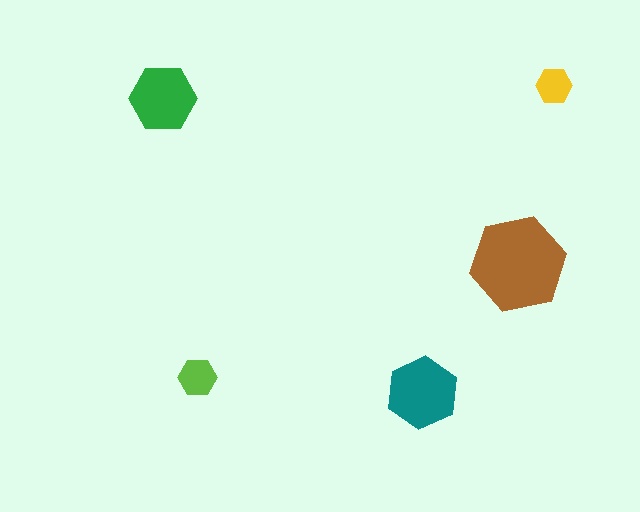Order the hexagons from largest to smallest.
the brown one, the teal one, the green one, the lime one, the yellow one.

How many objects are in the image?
There are 5 objects in the image.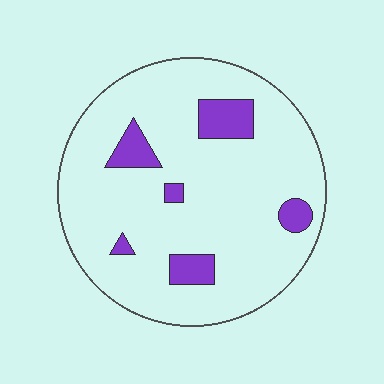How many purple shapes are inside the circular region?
6.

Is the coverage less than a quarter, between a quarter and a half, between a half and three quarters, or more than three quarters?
Less than a quarter.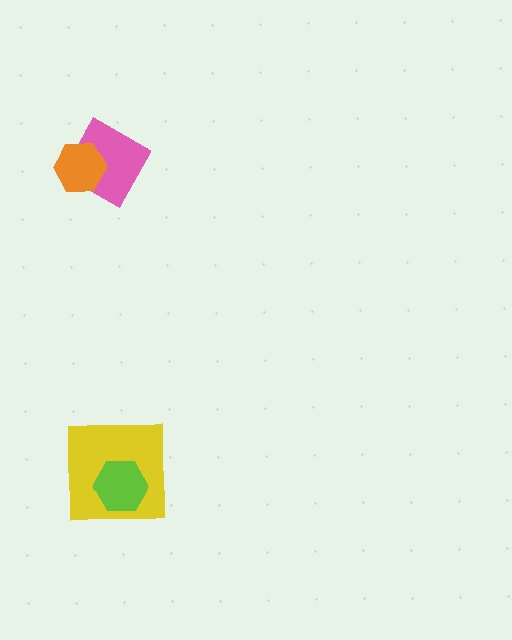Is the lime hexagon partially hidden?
No, no other shape covers it.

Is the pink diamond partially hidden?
Yes, it is partially covered by another shape.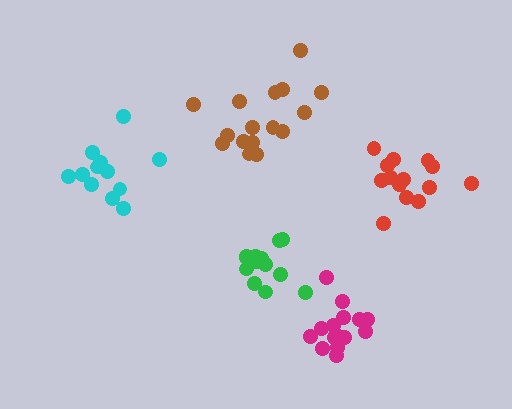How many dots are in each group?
Group 1: 15 dots, Group 2: 16 dots, Group 3: 14 dots, Group 4: 12 dots, Group 5: 13 dots (70 total).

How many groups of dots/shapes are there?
There are 5 groups.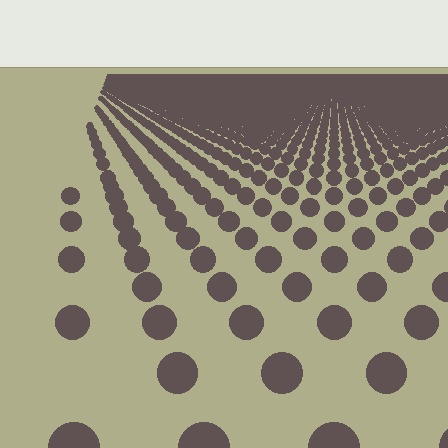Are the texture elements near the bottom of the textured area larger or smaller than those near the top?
Larger. Near the bottom, elements are closer to the viewer and appear at a bigger on-screen size.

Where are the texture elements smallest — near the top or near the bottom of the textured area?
Near the top.